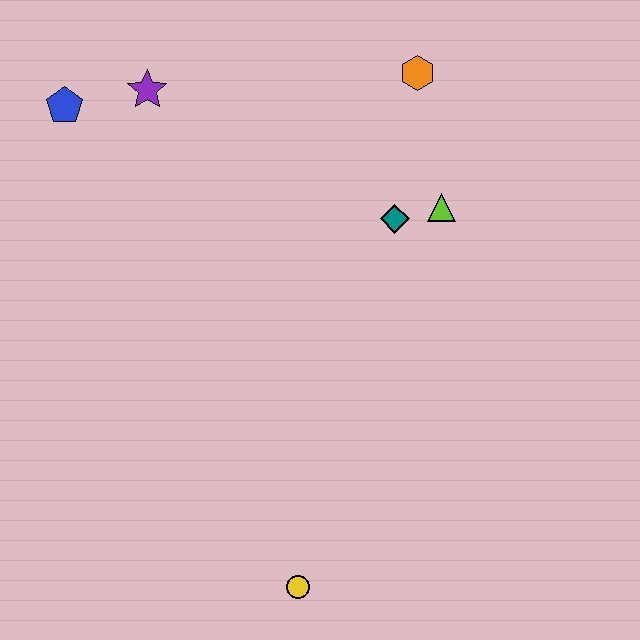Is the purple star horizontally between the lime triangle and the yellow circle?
No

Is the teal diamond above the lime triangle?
No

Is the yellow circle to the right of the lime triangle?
No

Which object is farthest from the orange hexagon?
The yellow circle is farthest from the orange hexagon.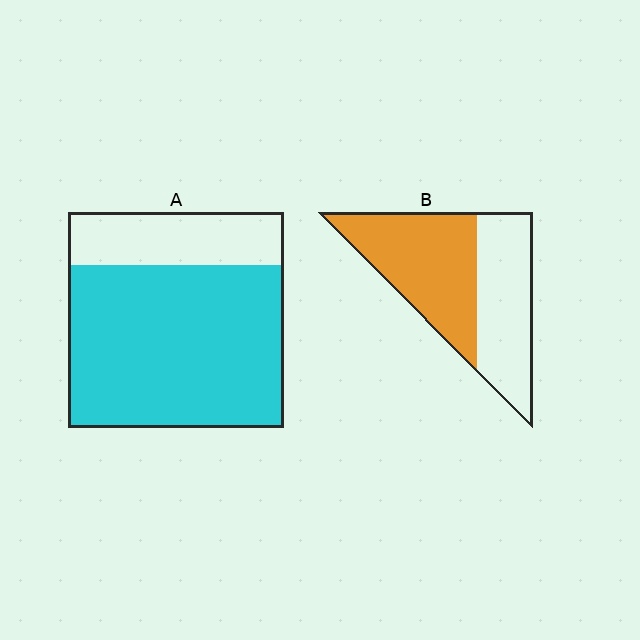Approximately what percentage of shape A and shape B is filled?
A is approximately 75% and B is approximately 55%.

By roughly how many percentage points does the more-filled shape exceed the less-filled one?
By roughly 20 percentage points (A over B).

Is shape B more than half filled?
Yes.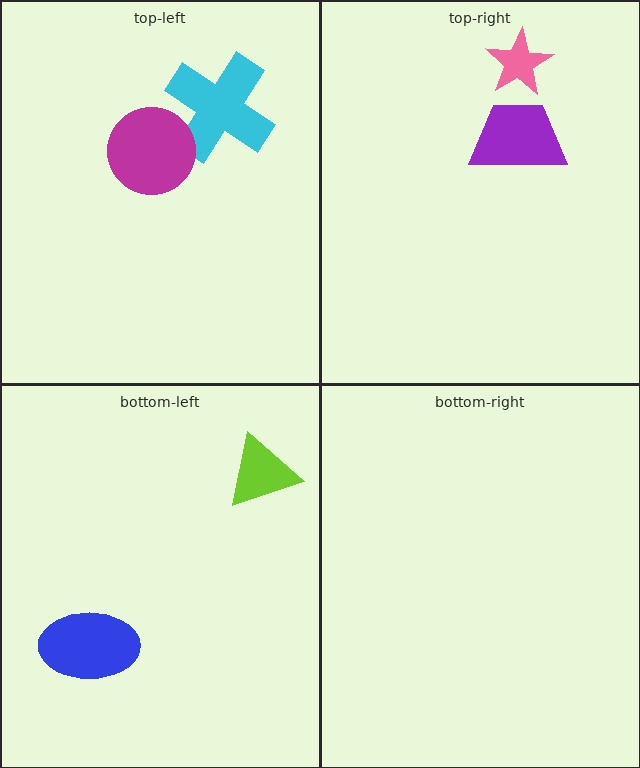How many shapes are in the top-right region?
2.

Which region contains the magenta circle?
The top-left region.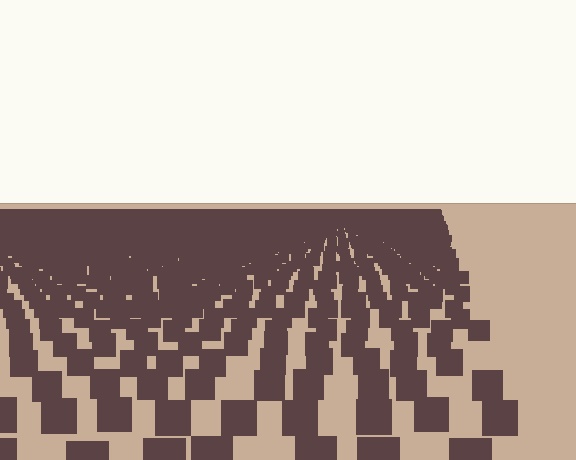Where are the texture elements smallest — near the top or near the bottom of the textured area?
Near the top.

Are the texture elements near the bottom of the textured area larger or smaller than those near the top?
Larger. Near the bottom, elements are closer to the viewer and appear at a bigger on-screen size.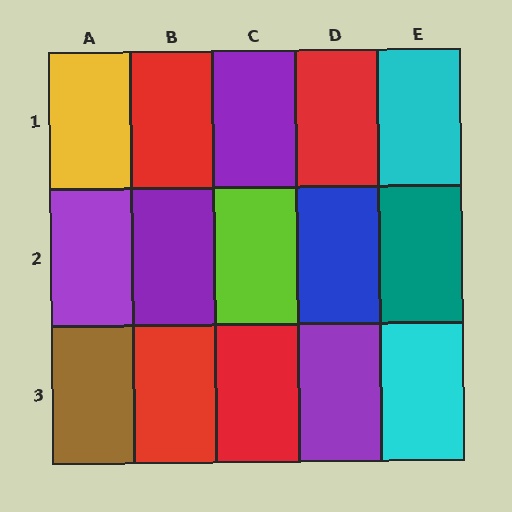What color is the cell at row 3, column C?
Red.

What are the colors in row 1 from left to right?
Yellow, red, purple, red, cyan.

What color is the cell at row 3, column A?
Brown.